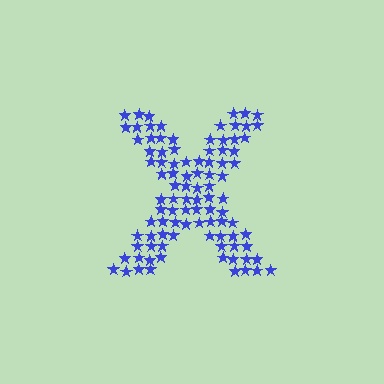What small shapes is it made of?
It is made of small stars.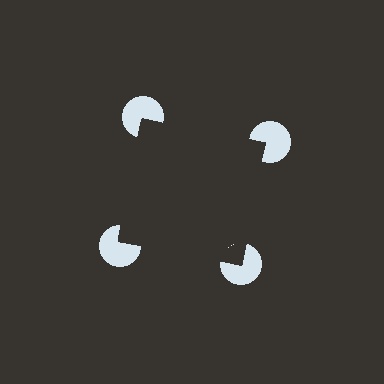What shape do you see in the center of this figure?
An illusory square — its edges are inferred from the aligned wedge cuts in the pac-man discs, not physically drawn.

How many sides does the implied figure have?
4 sides.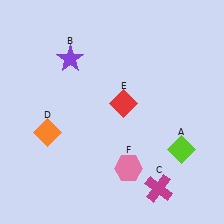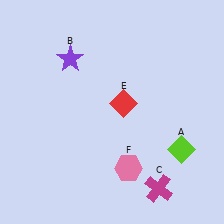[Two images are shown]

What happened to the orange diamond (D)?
The orange diamond (D) was removed in Image 2. It was in the bottom-left area of Image 1.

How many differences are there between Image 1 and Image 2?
There is 1 difference between the two images.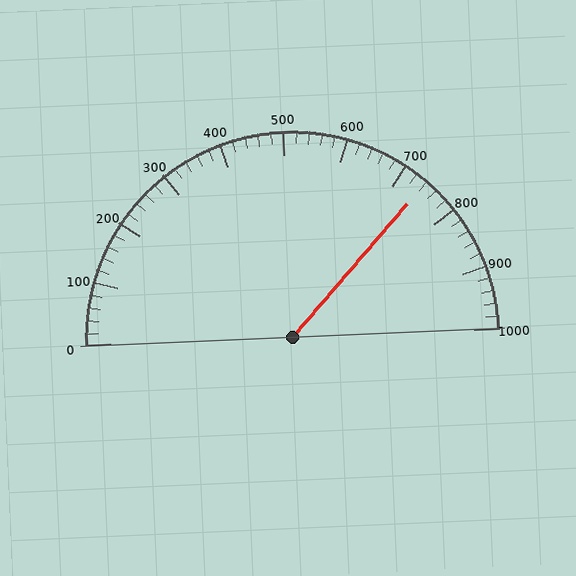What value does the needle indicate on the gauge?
The needle indicates approximately 740.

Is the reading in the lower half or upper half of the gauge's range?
The reading is in the upper half of the range (0 to 1000).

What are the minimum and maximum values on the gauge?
The gauge ranges from 0 to 1000.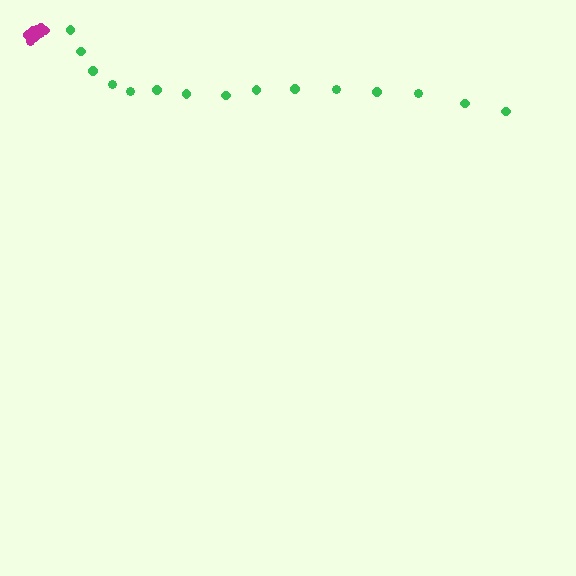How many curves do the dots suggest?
There are 2 distinct paths.